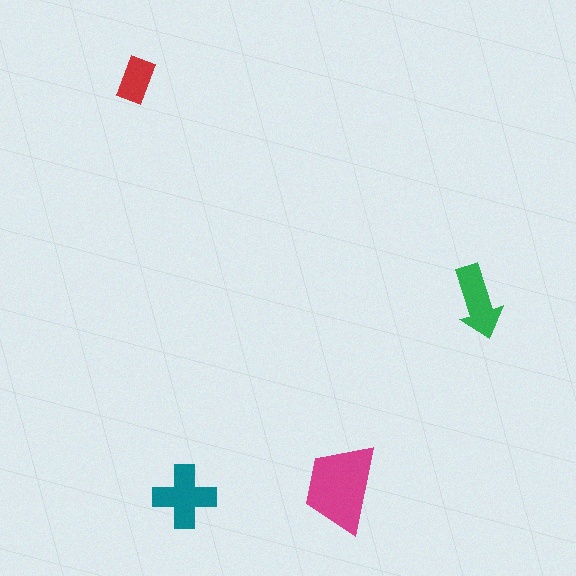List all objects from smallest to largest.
The red rectangle, the green arrow, the teal cross, the magenta trapezoid.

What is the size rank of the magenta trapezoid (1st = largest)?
1st.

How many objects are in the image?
There are 4 objects in the image.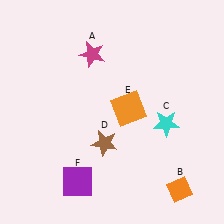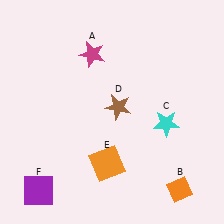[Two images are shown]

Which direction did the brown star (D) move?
The brown star (D) moved up.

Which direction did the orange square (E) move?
The orange square (E) moved down.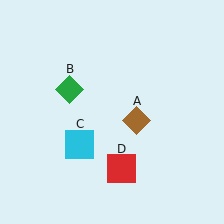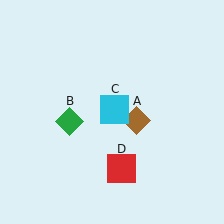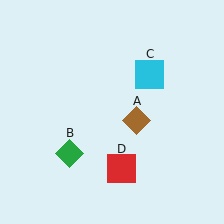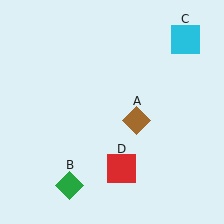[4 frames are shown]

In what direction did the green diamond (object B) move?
The green diamond (object B) moved down.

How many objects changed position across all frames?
2 objects changed position: green diamond (object B), cyan square (object C).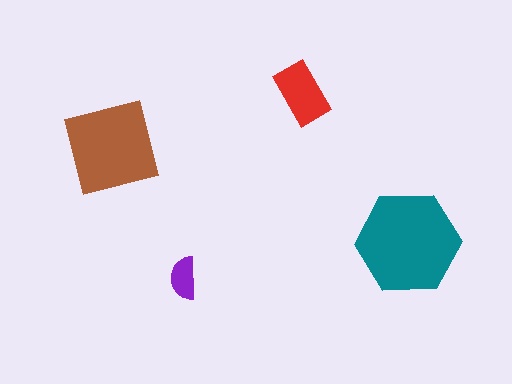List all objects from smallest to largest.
The purple semicircle, the red rectangle, the brown square, the teal hexagon.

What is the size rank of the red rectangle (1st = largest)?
3rd.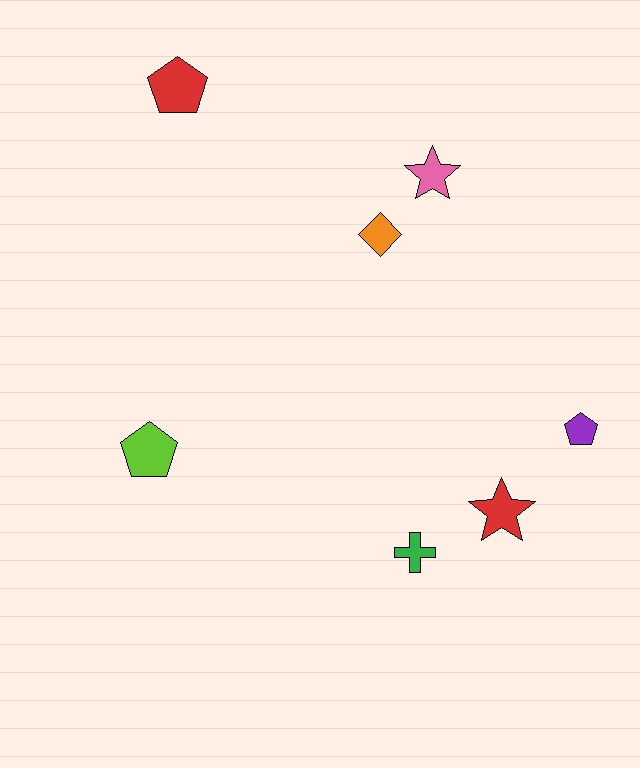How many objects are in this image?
There are 7 objects.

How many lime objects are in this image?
There is 1 lime object.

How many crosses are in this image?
There is 1 cross.